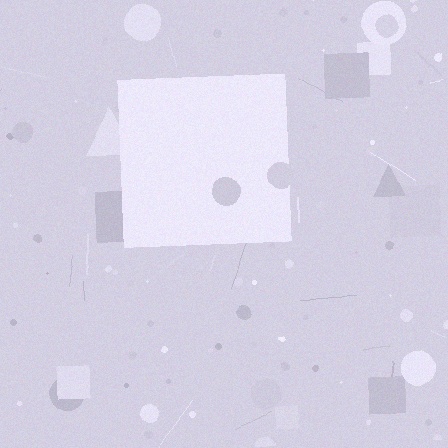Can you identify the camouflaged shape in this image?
The camouflaged shape is a square.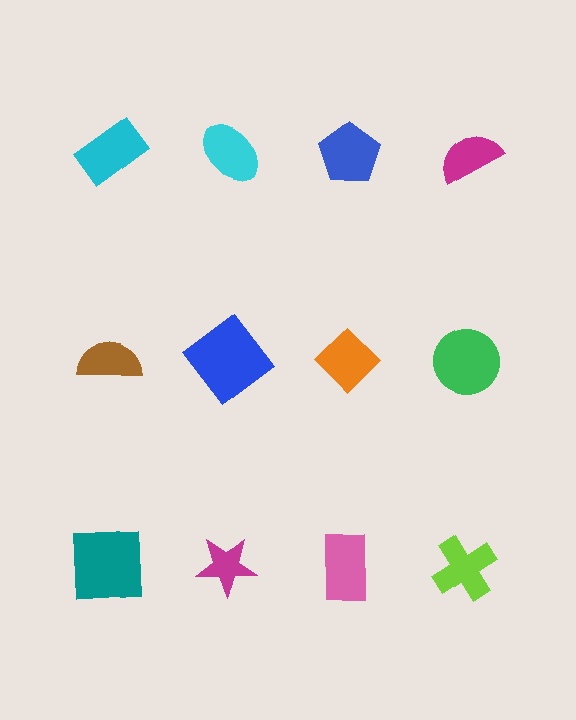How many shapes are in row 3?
4 shapes.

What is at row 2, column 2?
A blue diamond.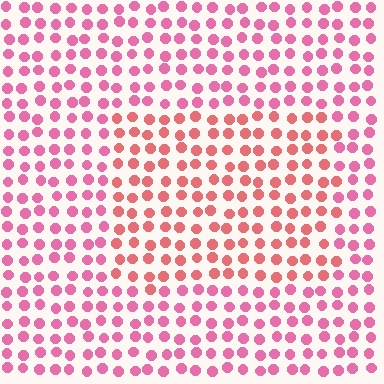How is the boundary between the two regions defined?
The boundary is defined purely by a slight shift in hue (about 26 degrees). Spacing, size, and orientation are identical on both sides.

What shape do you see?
I see a rectangle.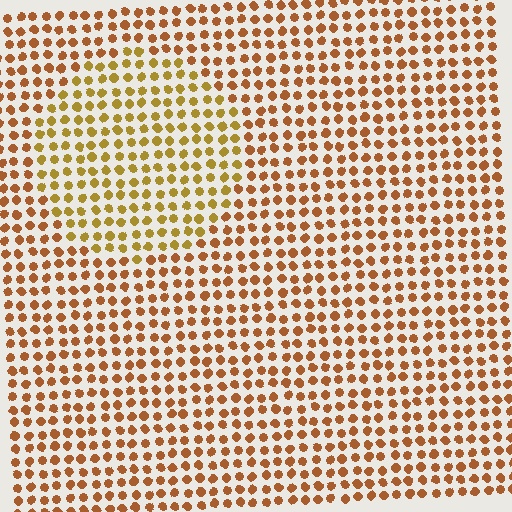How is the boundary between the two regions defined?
The boundary is defined purely by a slight shift in hue (about 24 degrees). Spacing, size, and orientation are identical on both sides.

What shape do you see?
I see a circle.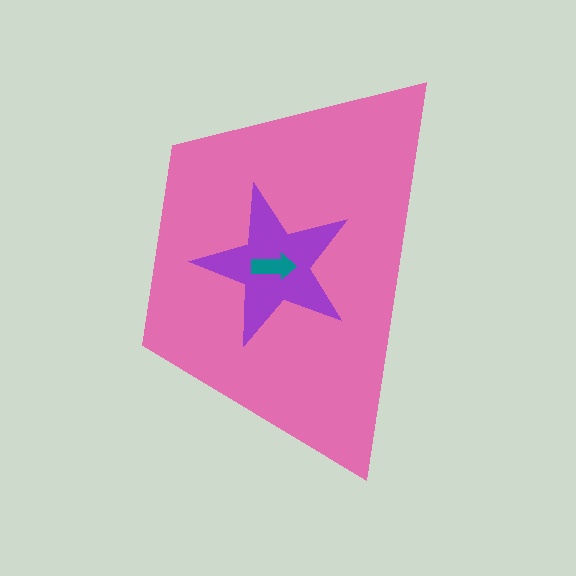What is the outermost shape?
The pink trapezoid.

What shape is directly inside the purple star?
The teal arrow.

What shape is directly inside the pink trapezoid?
The purple star.